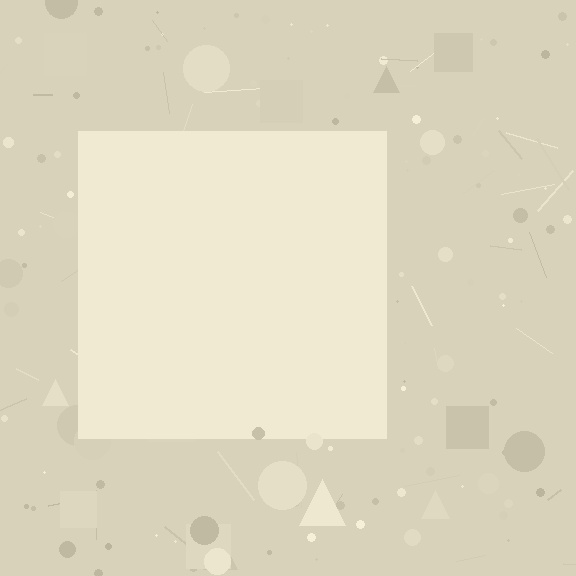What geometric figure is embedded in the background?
A square is embedded in the background.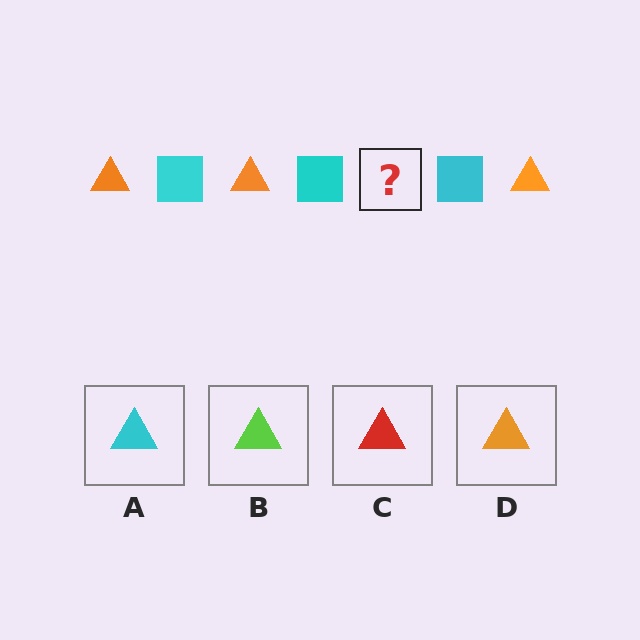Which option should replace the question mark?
Option D.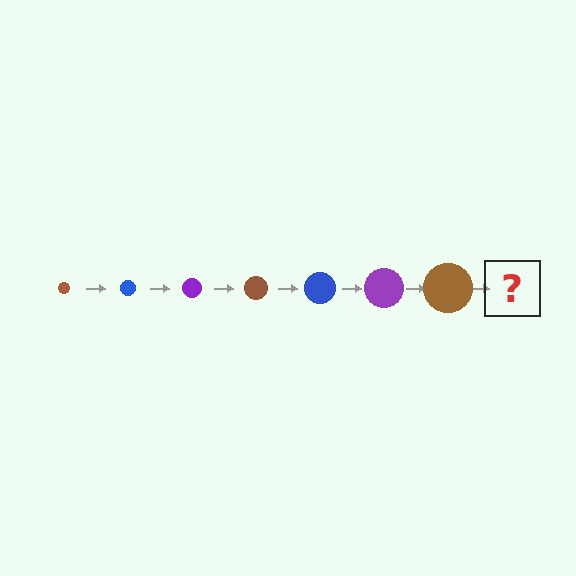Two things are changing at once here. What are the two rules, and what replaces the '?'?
The two rules are that the circle grows larger each step and the color cycles through brown, blue, and purple. The '?' should be a blue circle, larger than the previous one.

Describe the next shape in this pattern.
It should be a blue circle, larger than the previous one.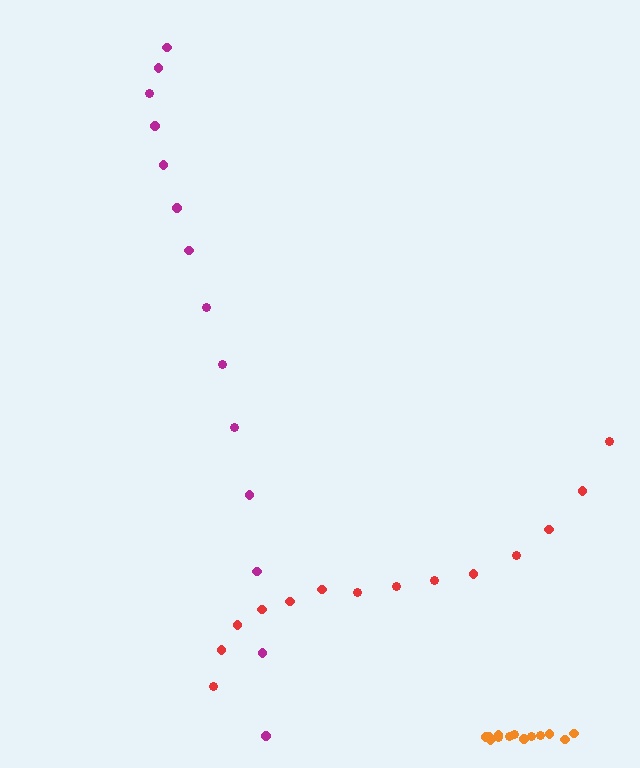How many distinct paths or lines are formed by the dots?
There are 3 distinct paths.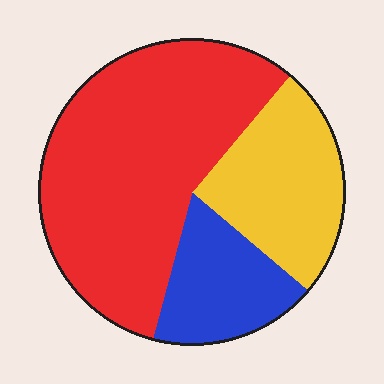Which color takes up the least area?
Blue, at roughly 20%.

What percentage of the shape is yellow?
Yellow covers 25% of the shape.